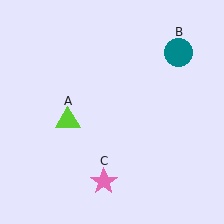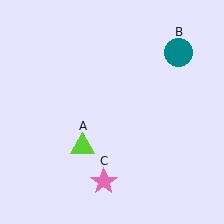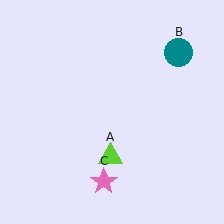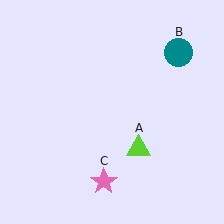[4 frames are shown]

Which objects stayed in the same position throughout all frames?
Teal circle (object B) and pink star (object C) remained stationary.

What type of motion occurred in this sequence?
The lime triangle (object A) rotated counterclockwise around the center of the scene.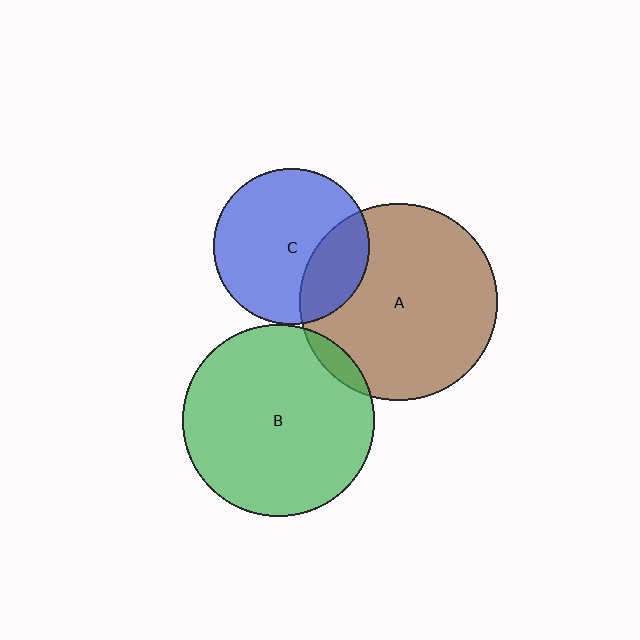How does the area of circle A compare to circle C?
Approximately 1.6 times.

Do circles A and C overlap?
Yes.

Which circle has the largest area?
Circle A (brown).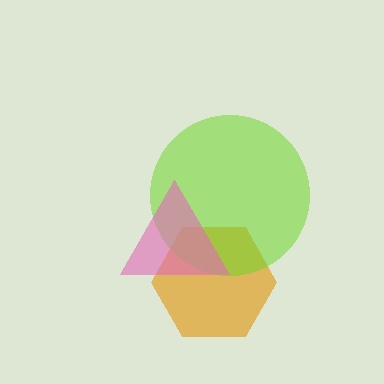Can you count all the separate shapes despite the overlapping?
Yes, there are 3 separate shapes.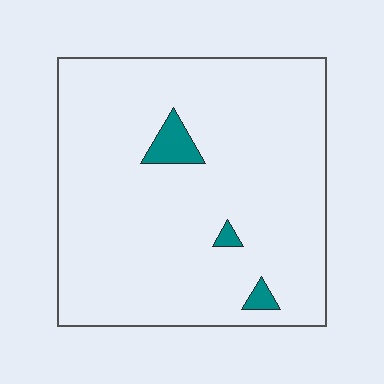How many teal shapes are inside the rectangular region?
3.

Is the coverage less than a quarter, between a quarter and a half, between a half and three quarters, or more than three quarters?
Less than a quarter.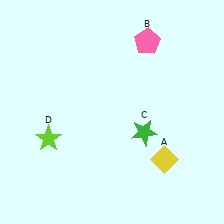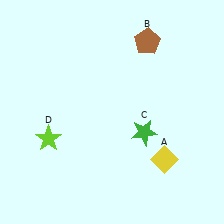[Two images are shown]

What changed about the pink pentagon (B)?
In Image 1, B is pink. In Image 2, it changed to brown.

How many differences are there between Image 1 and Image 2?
There is 1 difference between the two images.